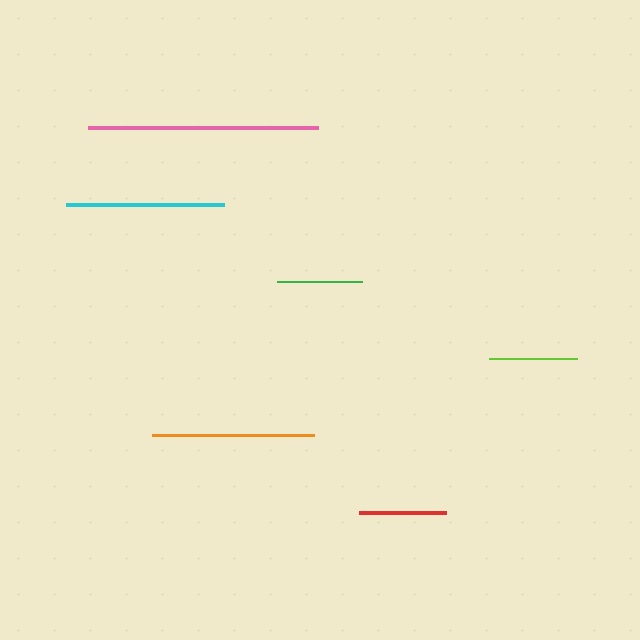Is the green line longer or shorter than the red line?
The red line is longer than the green line.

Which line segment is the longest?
The pink line is the longest at approximately 230 pixels.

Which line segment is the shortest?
The green line is the shortest at approximately 86 pixels.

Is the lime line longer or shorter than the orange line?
The orange line is longer than the lime line.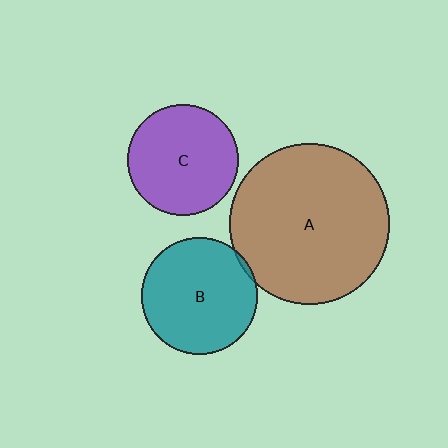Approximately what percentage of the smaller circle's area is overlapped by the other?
Approximately 5%.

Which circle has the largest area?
Circle A (brown).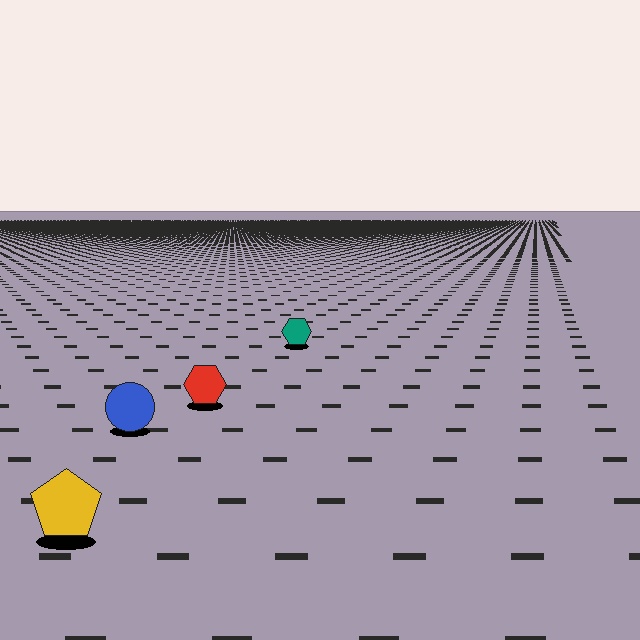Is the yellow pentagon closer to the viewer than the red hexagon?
Yes. The yellow pentagon is closer — you can tell from the texture gradient: the ground texture is coarser near it.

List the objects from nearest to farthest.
From nearest to farthest: the yellow pentagon, the blue circle, the red hexagon, the teal hexagon.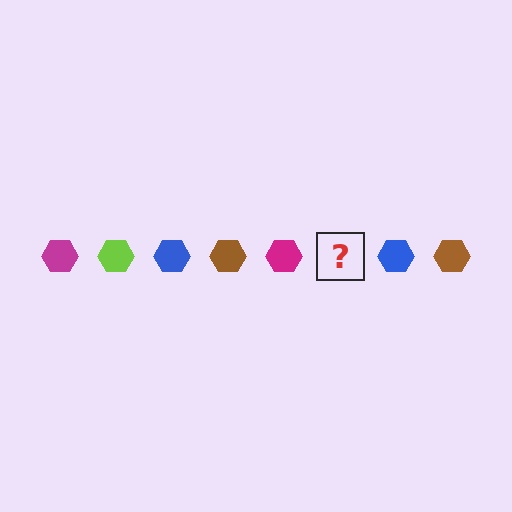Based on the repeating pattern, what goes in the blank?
The blank should be a lime hexagon.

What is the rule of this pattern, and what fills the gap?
The rule is that the pattern cycles through magenta, lime, blue, brown hexagons. The gap should be filled with a lime hexagon.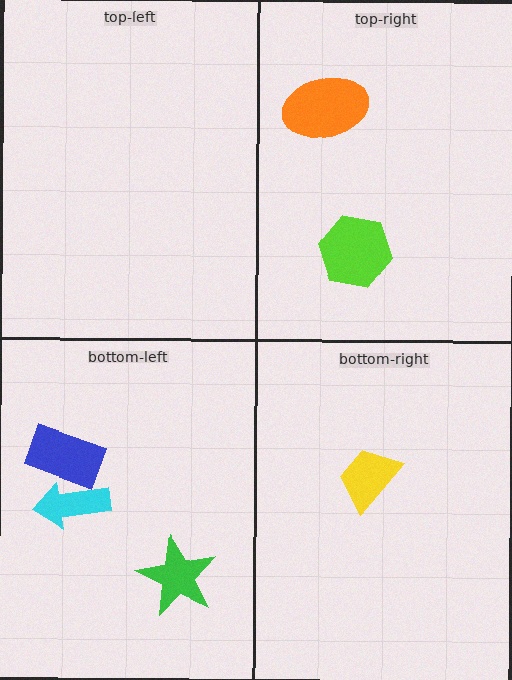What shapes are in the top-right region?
The lime hexagon, the orange ellipse.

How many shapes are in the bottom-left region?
3.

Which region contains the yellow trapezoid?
The bottom-right region.